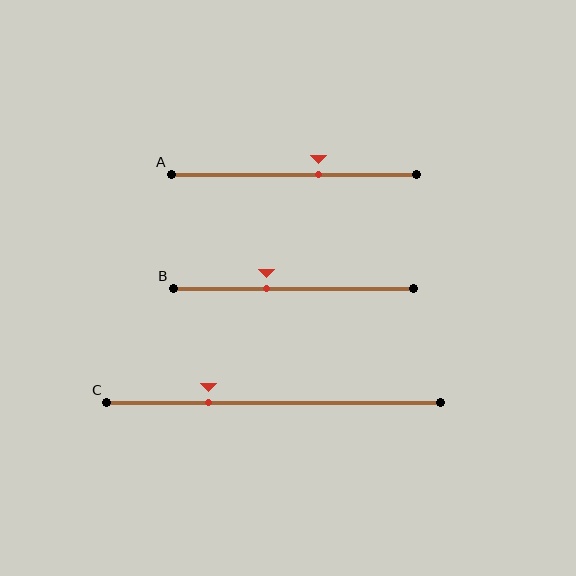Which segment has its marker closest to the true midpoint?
Segment A has its marker closest to the true midpoint.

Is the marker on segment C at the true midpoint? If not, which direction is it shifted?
No, the marker on segment C is shifted to the left by about 19% of the segment length.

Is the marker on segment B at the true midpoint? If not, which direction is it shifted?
No, the marker on segment B is shifted to the left by about 11% of the segment length.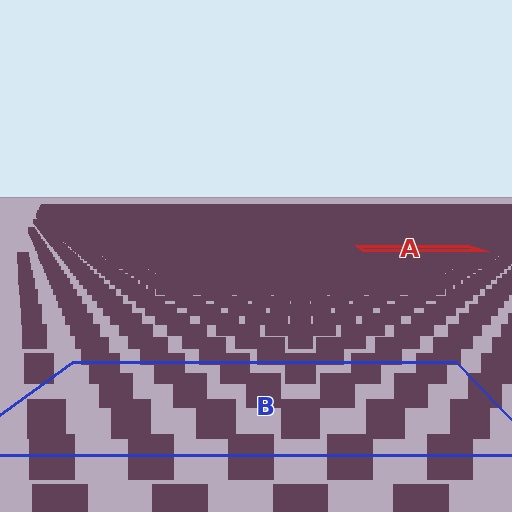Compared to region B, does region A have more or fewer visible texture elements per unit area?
Region A has more texture elements per unit area — they are packed more densely because it is farther away.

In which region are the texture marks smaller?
The texture marks are smaller in region A, because it is farther away.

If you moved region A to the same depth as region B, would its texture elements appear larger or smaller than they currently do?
They would appear larger. At a closer depth, the same texture elements are projected at a bigger on-screen size.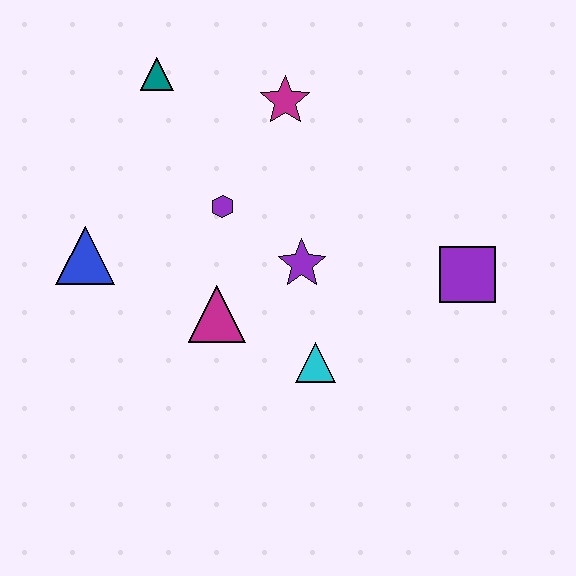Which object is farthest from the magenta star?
The cyan triangle is farthest from the magenta star.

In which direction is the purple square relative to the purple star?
The purple square is to the right of the purple star.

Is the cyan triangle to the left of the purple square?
Yes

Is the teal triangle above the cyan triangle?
Yes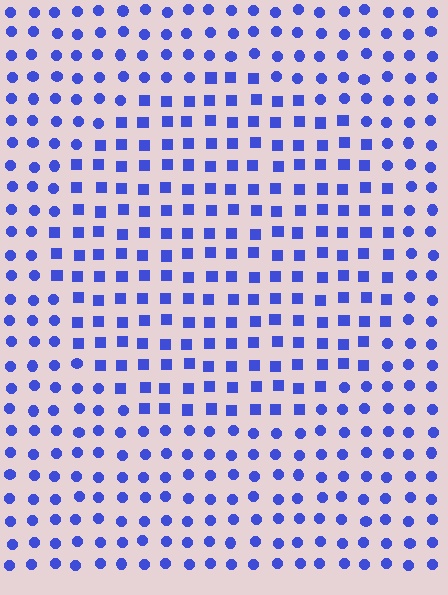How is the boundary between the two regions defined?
The boundary is defined by a change in element shape: squares inside vs. circles outside. All elements share the same color and spacing.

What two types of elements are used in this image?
The image uses squares inside the circle region and circles outside it.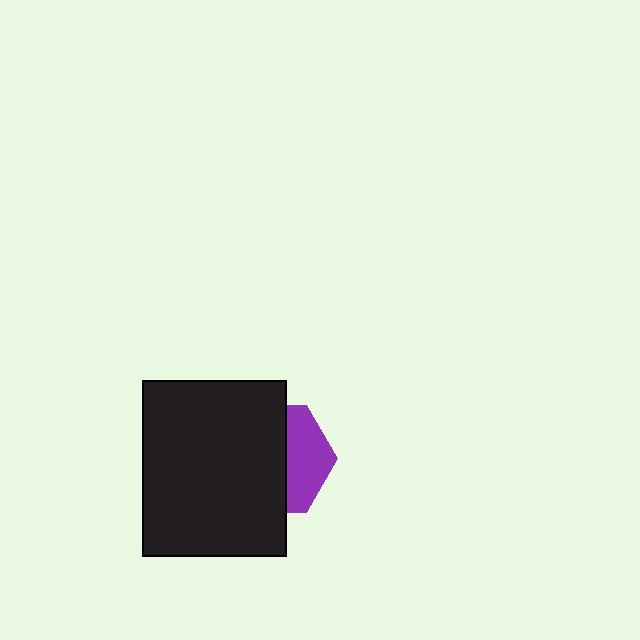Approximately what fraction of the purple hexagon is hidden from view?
Roughly 62% of the purple hexagon is hidden behind the black rectangle.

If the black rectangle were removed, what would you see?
You would see the complete purple hexagon.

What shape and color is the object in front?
The object in front is a black rectangle.